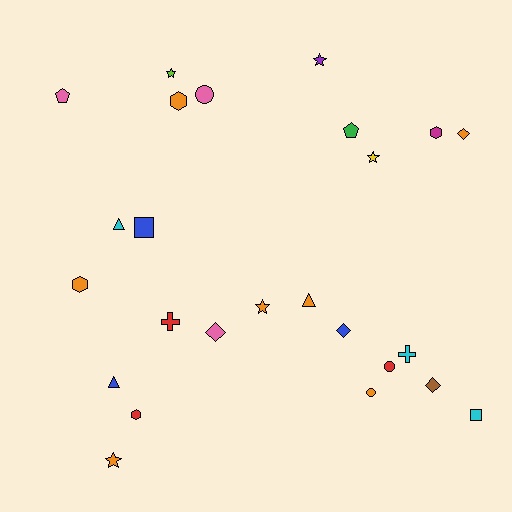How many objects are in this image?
There are 25 objects.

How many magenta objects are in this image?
There is 1 magenta object.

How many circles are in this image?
There are 3 circles.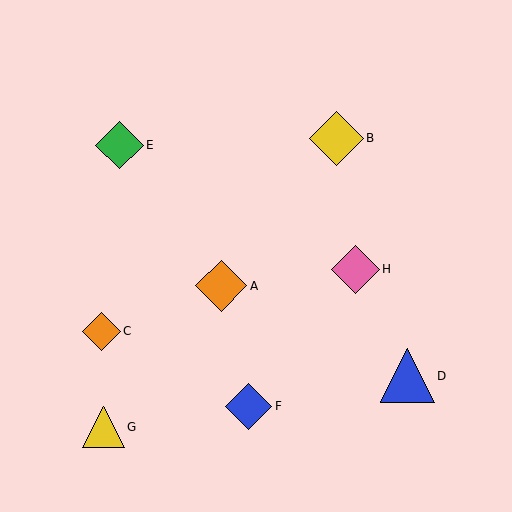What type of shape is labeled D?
Shape D is a blue triangle.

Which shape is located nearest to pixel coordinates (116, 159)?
The green diamond (labeled E) at (119, 145) is nearest to that location.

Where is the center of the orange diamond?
The center of the orange diamond is at (101, 331).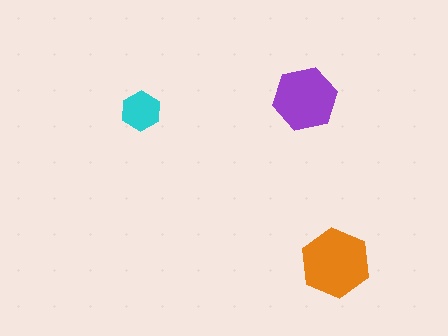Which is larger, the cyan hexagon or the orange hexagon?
The orange one.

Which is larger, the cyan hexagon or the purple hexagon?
The purple one.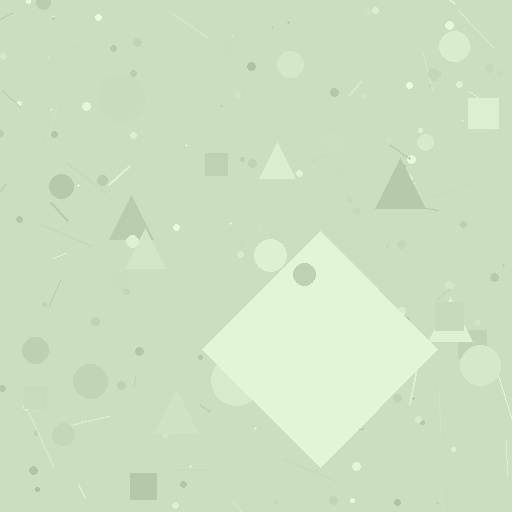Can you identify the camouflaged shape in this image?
The camouflaged shape is a diamond.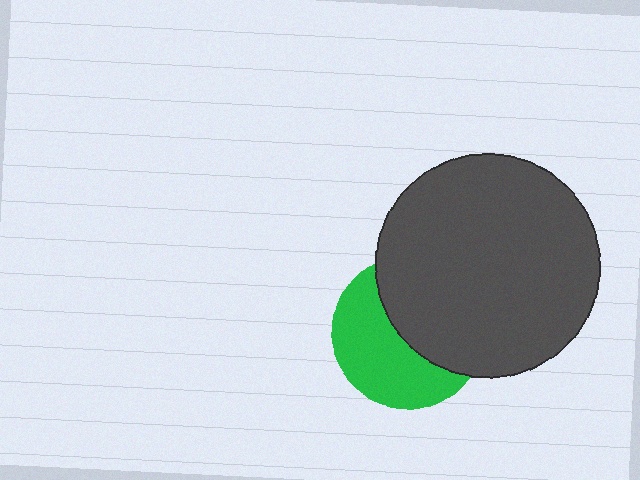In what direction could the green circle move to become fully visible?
The green circle could move toward the lower-left. That would shift it out from behind the dark gray circle entirely.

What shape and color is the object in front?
The object in front is a dark gray circle.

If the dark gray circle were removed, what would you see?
You would see the complete green circle.